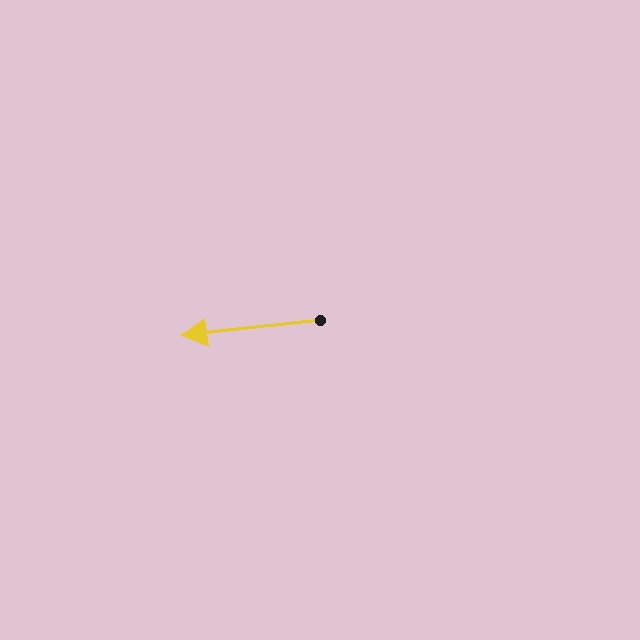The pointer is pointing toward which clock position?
Roughly 9 o'clock.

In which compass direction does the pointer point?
West.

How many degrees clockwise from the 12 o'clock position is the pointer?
Approximately 264 degrees.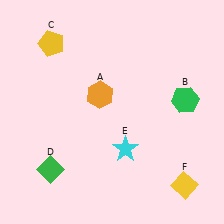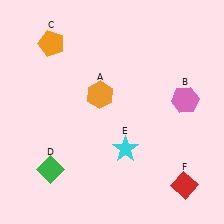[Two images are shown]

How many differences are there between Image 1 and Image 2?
There are 3 differences between the two images.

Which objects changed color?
B changed from green to pink. C changed from yellow to orange. F changed from yellow to red.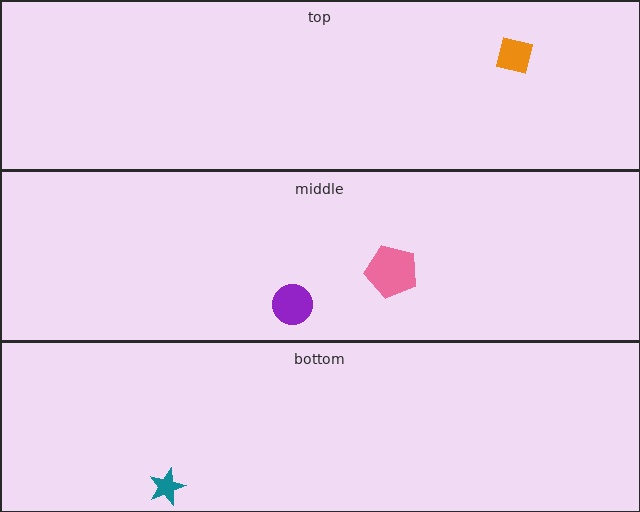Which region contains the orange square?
The top region.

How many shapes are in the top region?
1.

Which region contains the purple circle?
The middle region.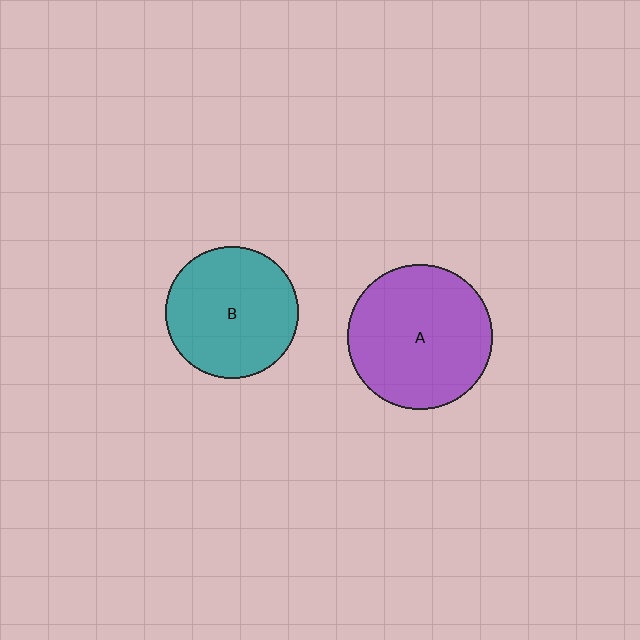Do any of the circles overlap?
No, none of the circles overlap.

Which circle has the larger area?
Circle A (purple).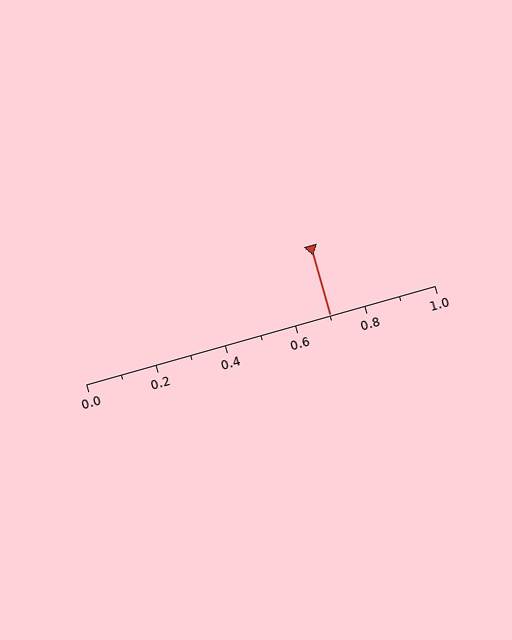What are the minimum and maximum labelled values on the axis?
The axis runs from 0.0 to 1.0.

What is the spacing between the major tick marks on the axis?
The major ticks are spaced 0.2 apart.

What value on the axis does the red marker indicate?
The marker indicates approximately 0.7.